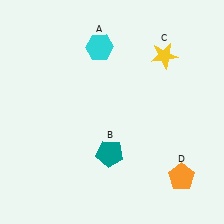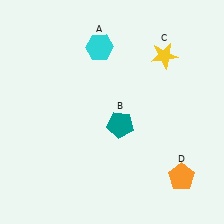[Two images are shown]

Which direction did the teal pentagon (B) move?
The teal pentagon (B) moved up.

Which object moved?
The teal pentagon (B) moved up.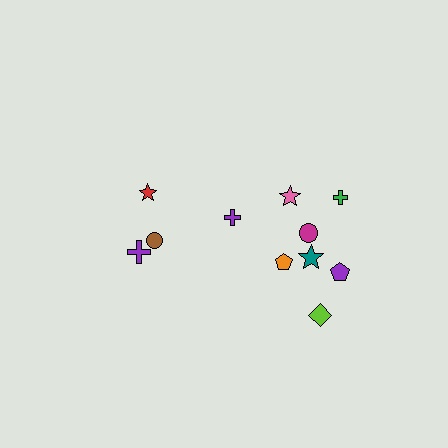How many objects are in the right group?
There are 8 objects.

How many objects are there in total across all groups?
There are 11 objects.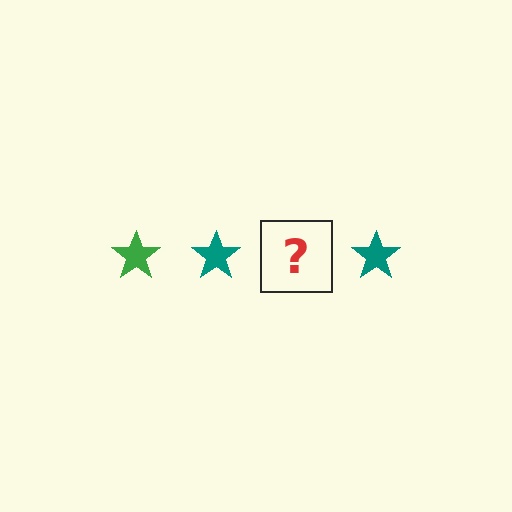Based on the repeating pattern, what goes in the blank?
The blank should be a green star.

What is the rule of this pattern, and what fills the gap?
The rule is that the pattern cycles through green, teal stars. The gap should be filled with a green star.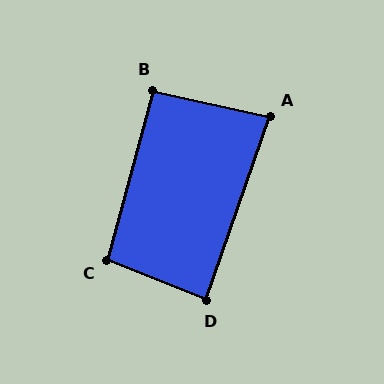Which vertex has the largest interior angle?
C, at approximately 97 degrees.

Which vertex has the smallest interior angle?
A, at approximately 83 degrees.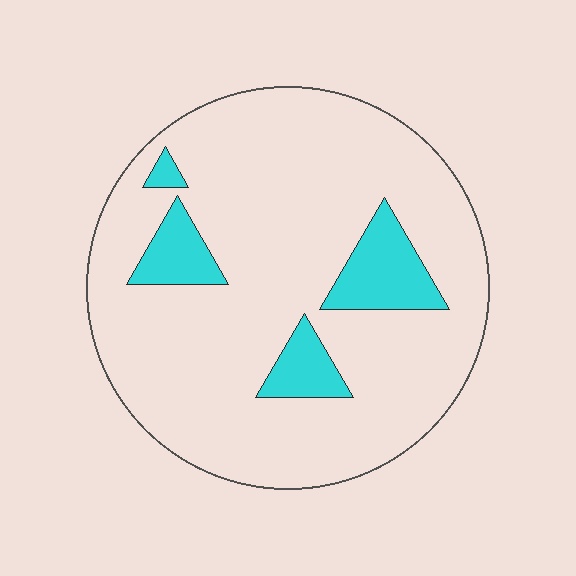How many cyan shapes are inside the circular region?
4.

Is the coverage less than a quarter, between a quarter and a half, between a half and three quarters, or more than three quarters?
Less than a quarter.